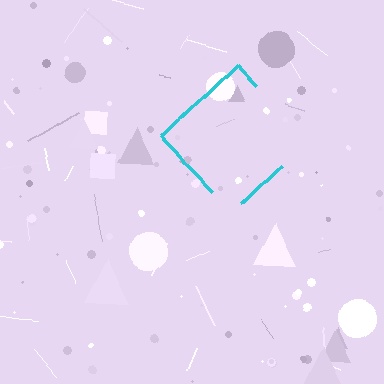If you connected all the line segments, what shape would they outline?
They would outline a diamond.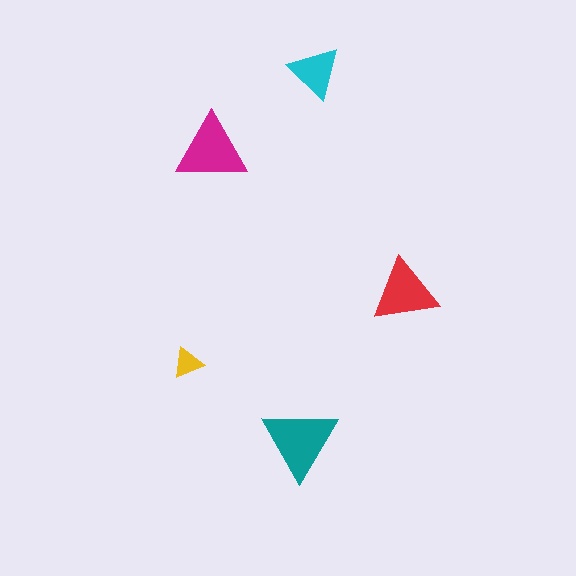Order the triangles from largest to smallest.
the teal one, the magenta one, the red one, the cyan one, the yellow one.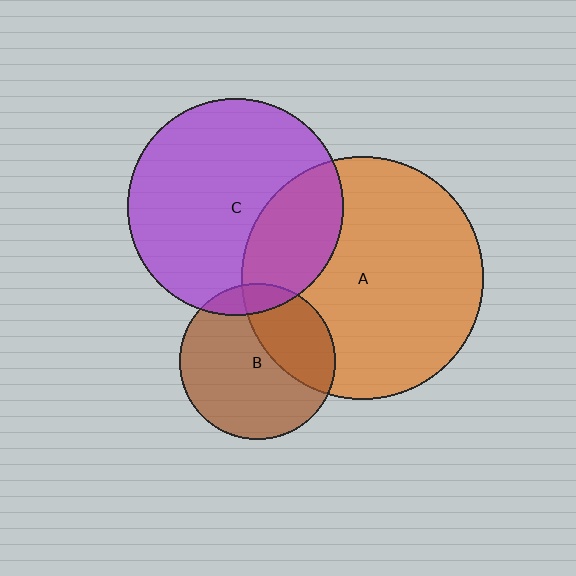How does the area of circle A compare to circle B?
Approximately 2.4 times.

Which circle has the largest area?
Circle A (orange).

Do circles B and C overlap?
Yes.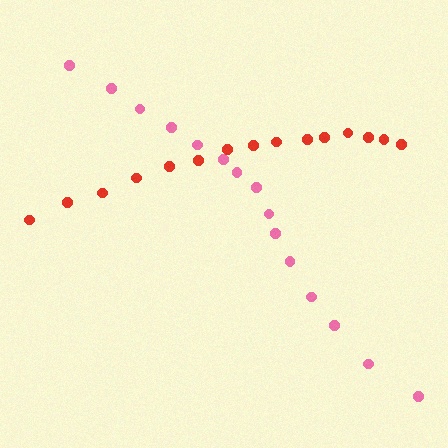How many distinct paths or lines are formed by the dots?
There are 2 distinct paths.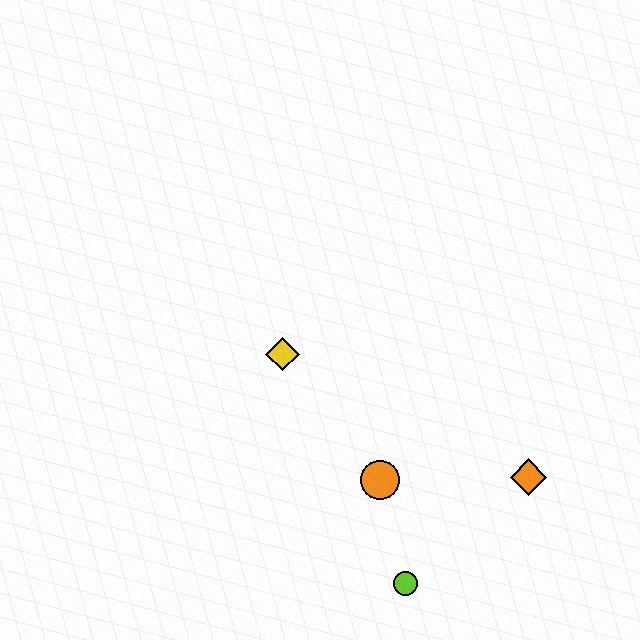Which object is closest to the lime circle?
The orange circle is closest to the lime circle.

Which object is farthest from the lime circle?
The yellow diamond is farthest from the lime circle.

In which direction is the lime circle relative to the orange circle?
The lime circle is below the orange circle.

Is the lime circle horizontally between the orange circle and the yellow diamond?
No